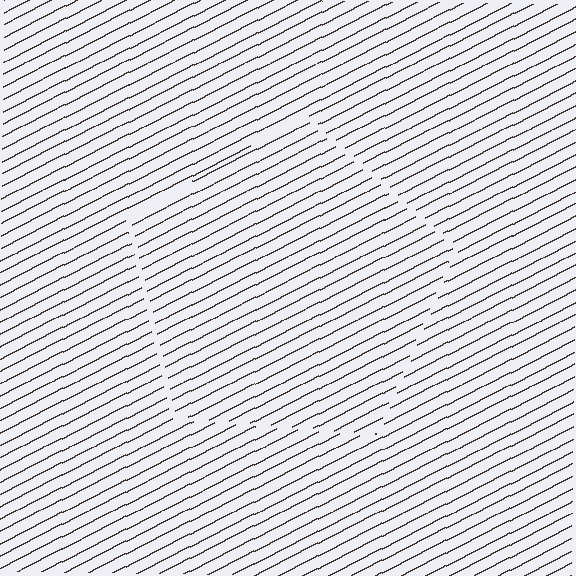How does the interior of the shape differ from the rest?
The interior of the shape contains the same grating, shifted by half a period — the contour is defined by the phase discontinuity where line-ends from the inner and outer gratings abut.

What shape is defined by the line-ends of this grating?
An illusory pentagon. The interior of the shape contains the same grating, shifted by half a period — the contour is defined by the phase discontinuity where line-ends from the inner and outer gratings abut.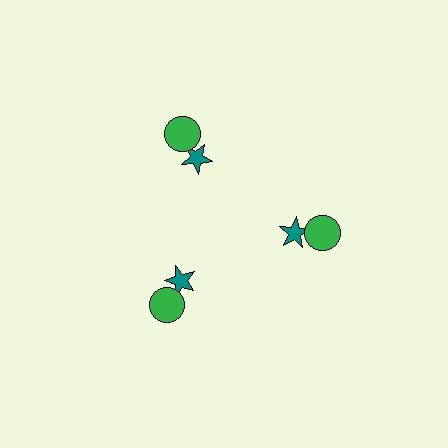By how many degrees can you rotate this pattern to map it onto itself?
The pattern maps onto itself every 120 degrees of rotation.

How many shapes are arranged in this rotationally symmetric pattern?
There are 6 shapes, arranged in 3 groups of 2.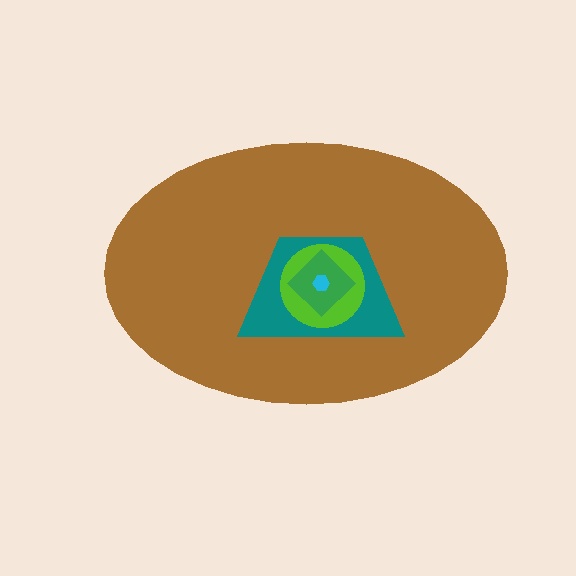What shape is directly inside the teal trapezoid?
The lime circle.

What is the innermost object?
The cyan hexagon.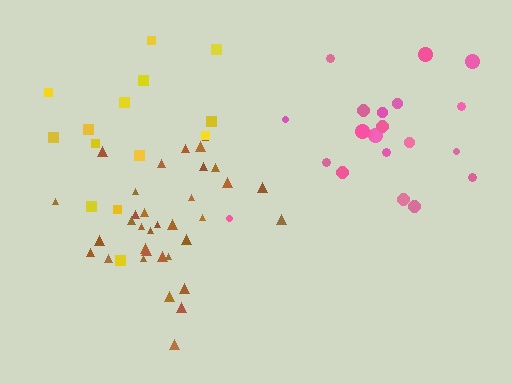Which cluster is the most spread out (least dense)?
Yellow.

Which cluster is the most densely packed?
Brown.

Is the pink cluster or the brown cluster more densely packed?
Brown.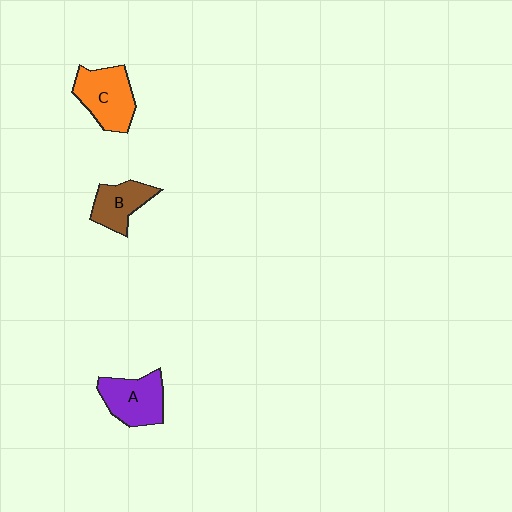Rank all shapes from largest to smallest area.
From largest to smallest: C (orange), A (purple), B (brown).